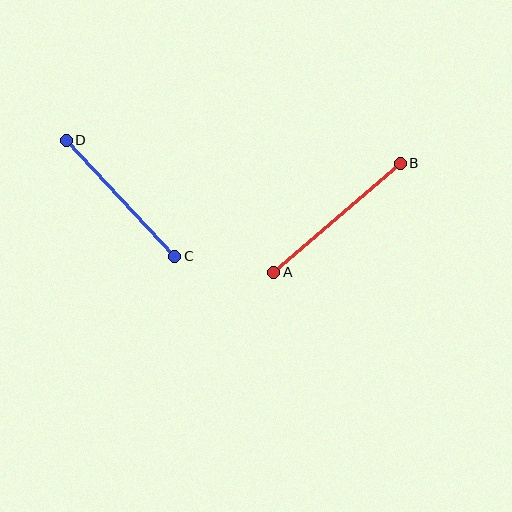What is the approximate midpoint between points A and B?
The midpoint is at approximately (337, 218) pixels.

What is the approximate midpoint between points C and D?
The midpoint is at approximately (120, 198) pixels.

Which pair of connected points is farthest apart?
Points A and B are farthest apart.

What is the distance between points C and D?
The distance is approximately 159 pixels.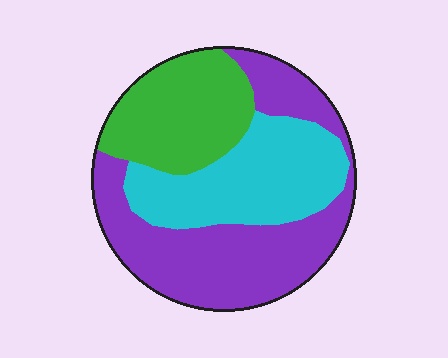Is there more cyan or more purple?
Purple.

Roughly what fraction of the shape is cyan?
Cyan takes up about one third (1/3) of the shape.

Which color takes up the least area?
Green, at roughly 25%.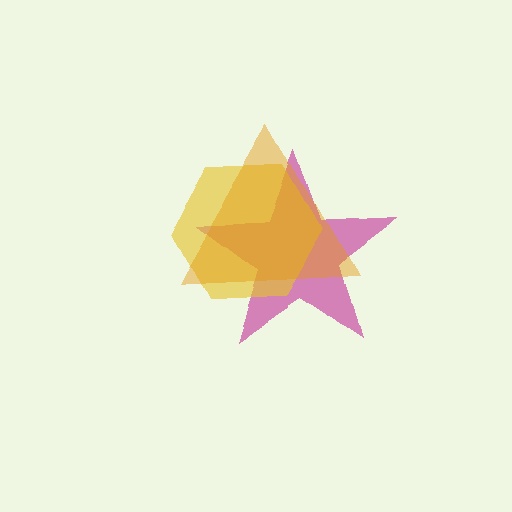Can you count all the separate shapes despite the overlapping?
Yes, there are 3 separate shapes.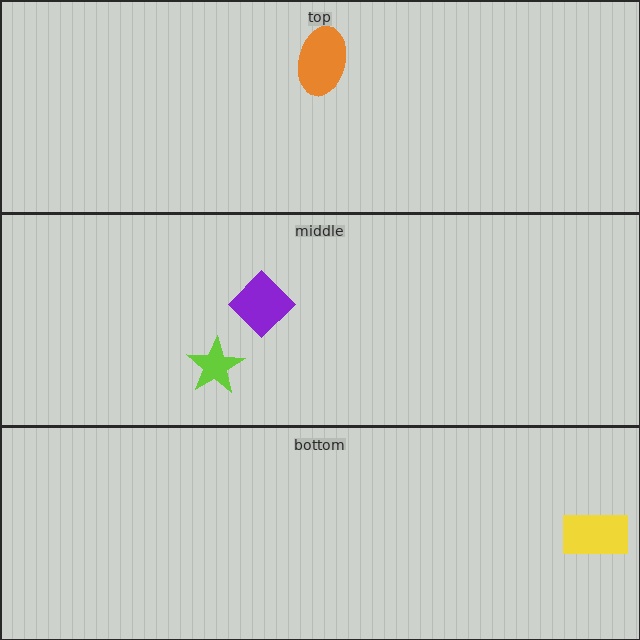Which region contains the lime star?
The middle region.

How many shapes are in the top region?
1.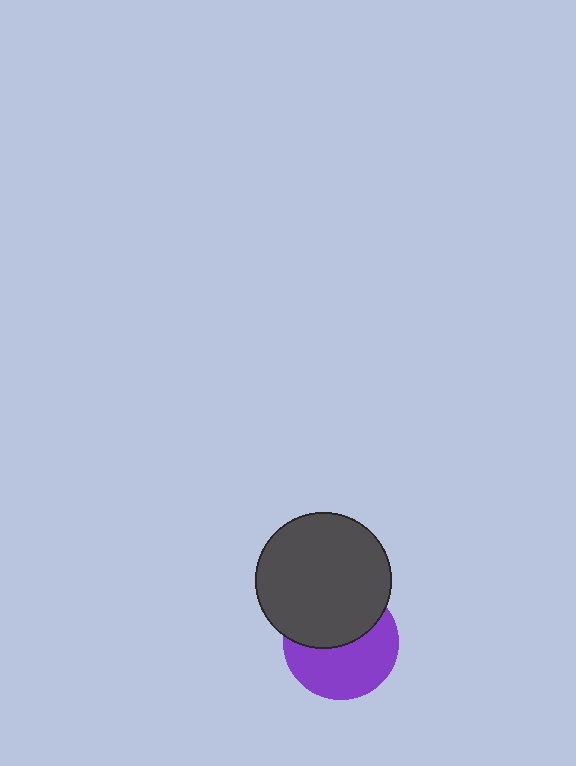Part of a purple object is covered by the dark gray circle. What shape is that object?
It is a circle.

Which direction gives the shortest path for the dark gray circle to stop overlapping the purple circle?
Moving up gives the shortest separation.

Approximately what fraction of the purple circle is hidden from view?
Roughly 45% of the purple circle is hidden behind the dark gray circle.